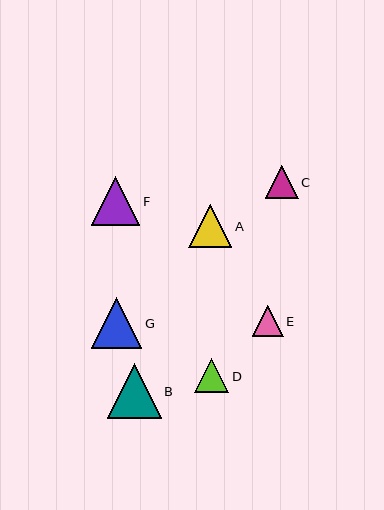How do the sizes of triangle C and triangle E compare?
Triangle C and triangle E are approximately the same size.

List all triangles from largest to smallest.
From largest to smallest: B, G, F, A, D, C, E.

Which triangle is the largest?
Triangle B is the largest with a size of approximately 54 pixels.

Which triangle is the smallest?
Triangle E is the smallest with a size of approximately 30 pixels.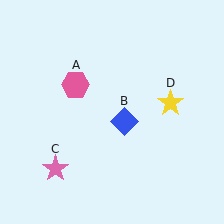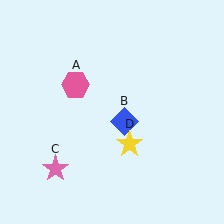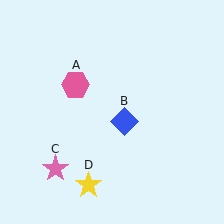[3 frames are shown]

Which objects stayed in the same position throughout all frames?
Pink hexagon (object A) and blue diamond (object B) and pink star (object C) remained stationary.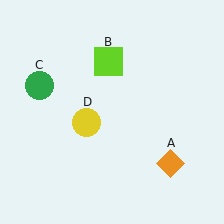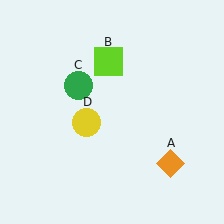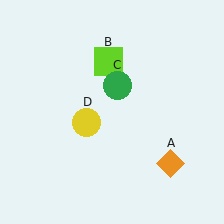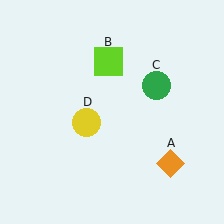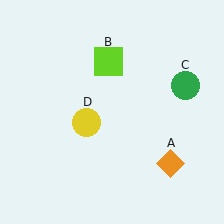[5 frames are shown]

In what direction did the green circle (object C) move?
The green circle (object C) moved right.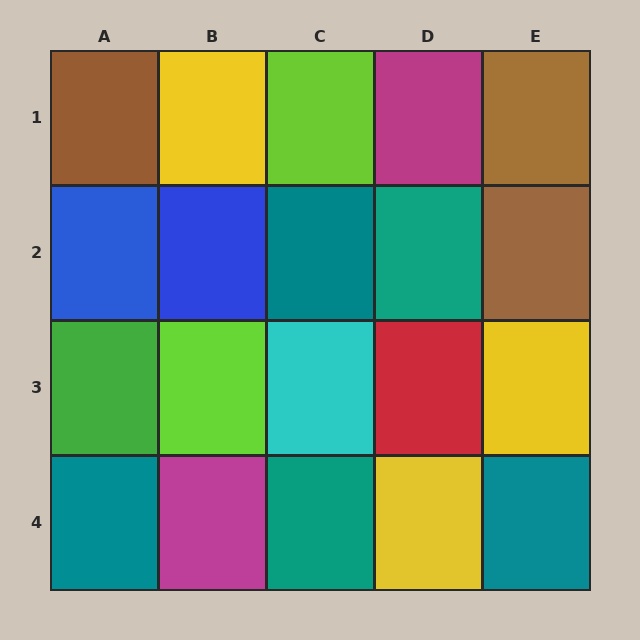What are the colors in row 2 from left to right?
Blue, blue, teal, teal, brown.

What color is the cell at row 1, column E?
Brown.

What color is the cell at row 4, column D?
Yellow.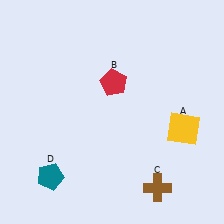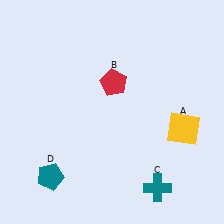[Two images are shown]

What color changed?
The cross (C) changed from brown in Image 1 to teal in Image 2.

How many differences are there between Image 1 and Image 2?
There is 1 difference between the two images.